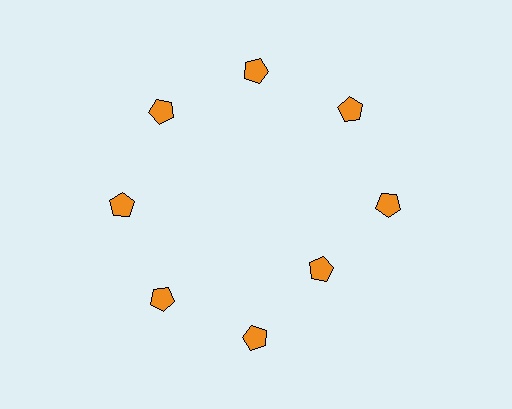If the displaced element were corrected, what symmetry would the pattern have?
It would have 8-fold rotational symmetry — the pattern would map onto itself every 45 degrees.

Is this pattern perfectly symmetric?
No. The 8 orange pentagons are arranged in a ring, but one element near the 4 o'clock position is pulled inward toward the center, breaking the 8-fold rotational symmetry.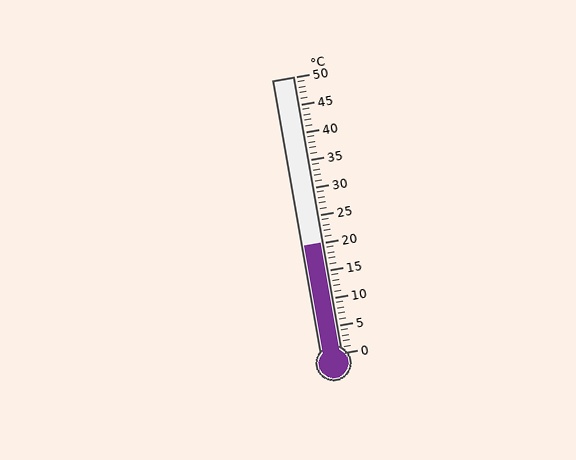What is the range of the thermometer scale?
The thermometer scale ranges from 0°C to 50°C.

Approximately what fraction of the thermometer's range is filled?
The thermometer is filled to approximately 40% of its range.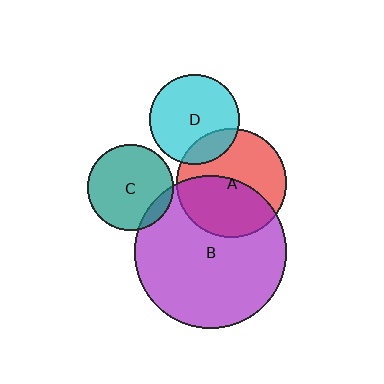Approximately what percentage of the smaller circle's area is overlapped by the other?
Approximately 10%.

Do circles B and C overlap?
Yes.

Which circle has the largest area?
Circle B (purple).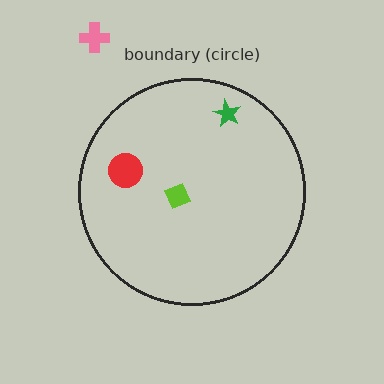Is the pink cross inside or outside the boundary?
Outside.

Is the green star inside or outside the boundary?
Inside.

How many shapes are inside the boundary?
3 inside, 1 outside.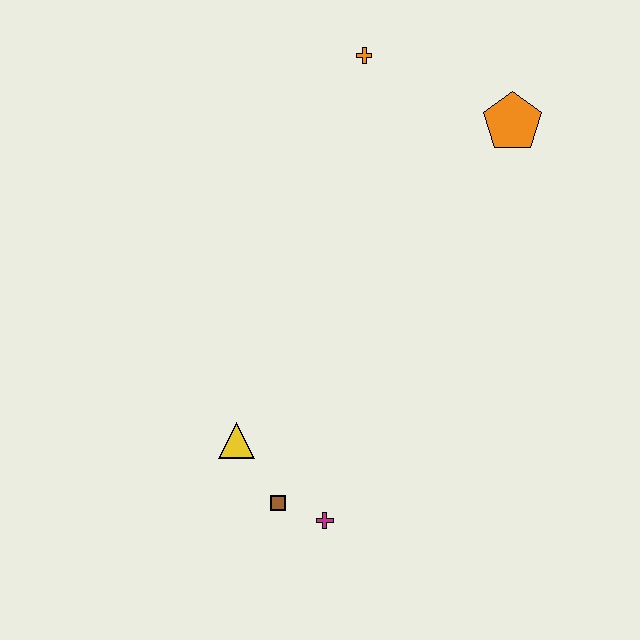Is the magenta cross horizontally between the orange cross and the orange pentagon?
No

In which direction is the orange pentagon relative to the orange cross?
The orange pentagon is to the right of the orange cross.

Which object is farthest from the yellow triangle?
The orange pentagon is farthest from the yellow triangle.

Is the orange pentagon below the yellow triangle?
No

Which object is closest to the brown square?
The magenta cross is closest to the brown square.